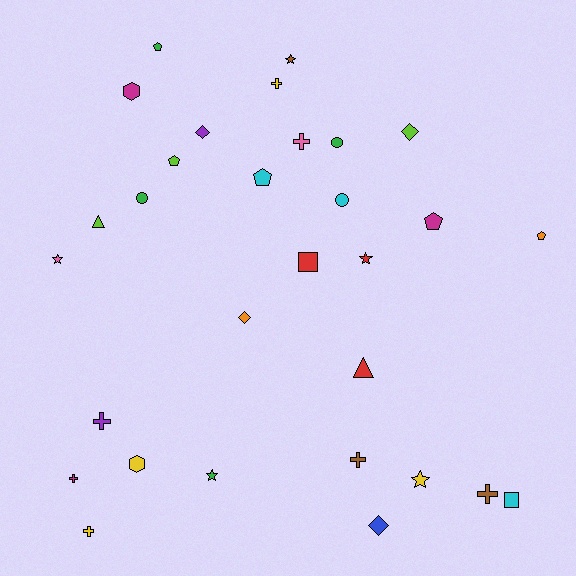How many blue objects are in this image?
There is 1 blue object.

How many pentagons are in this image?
There are 5 pentagons.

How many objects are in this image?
There are 30 objects.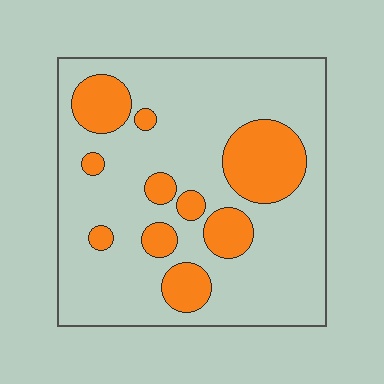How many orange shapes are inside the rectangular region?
10.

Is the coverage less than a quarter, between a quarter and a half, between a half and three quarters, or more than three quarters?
Less than a quarter.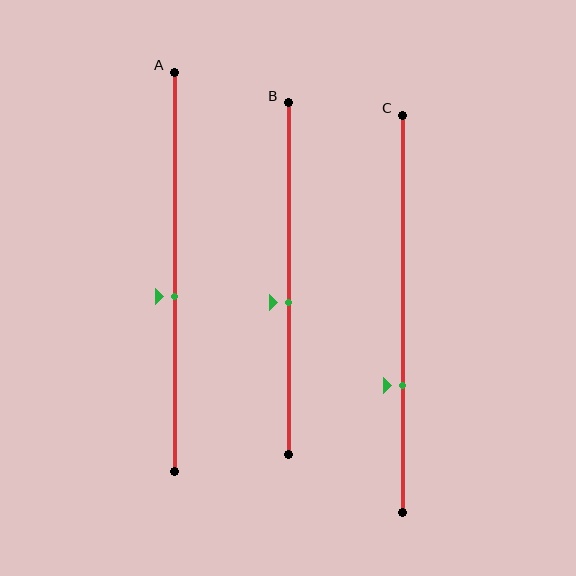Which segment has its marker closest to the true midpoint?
Segment A has its marker closest to the true midpoint.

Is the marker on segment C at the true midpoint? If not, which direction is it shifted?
No, the marker on segment C is shifted downward by about 18% of the segment length.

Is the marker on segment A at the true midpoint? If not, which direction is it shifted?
No, the marker on segment A is shifted downward by about 6% of the segment length.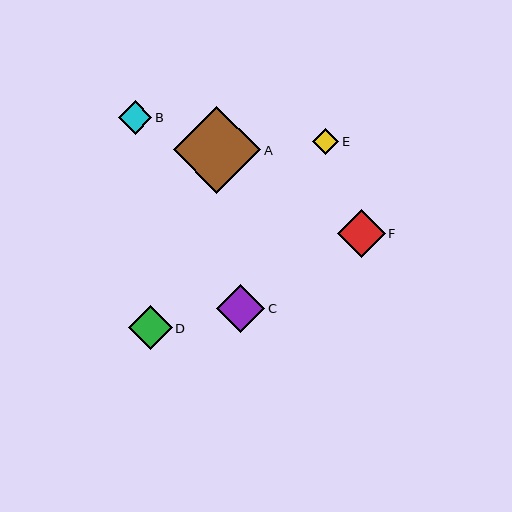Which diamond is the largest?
Diamond A is the largest with a size of approximately 87 pixels.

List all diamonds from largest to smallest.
From largest to smallest: A, F, C, D, B, E.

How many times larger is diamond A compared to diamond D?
Diamond A is approximately 2.0 times the size of diamond D.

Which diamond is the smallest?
Diamond E is the smallest with a size of approximately 27 pixels.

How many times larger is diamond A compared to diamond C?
Diamond A is approximately 1.8 times the size of diamond C.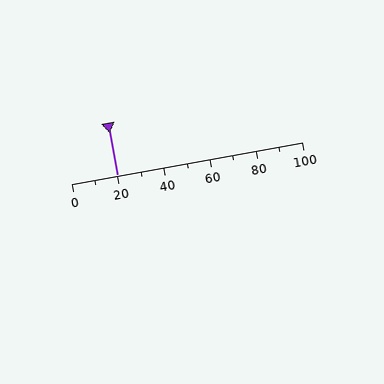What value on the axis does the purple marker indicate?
The marker indicates approximately 20.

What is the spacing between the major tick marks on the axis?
The major ticks are spaced 20 apart.